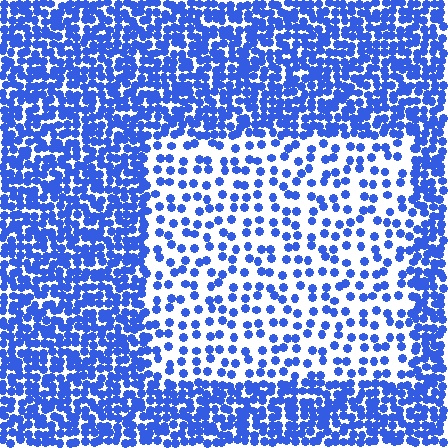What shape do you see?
I see a rectangle.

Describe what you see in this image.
The image contains small blue elements arranged at two different densities. A rectangle-shaped region is visible where the elements are less densely packed than the surrounding area.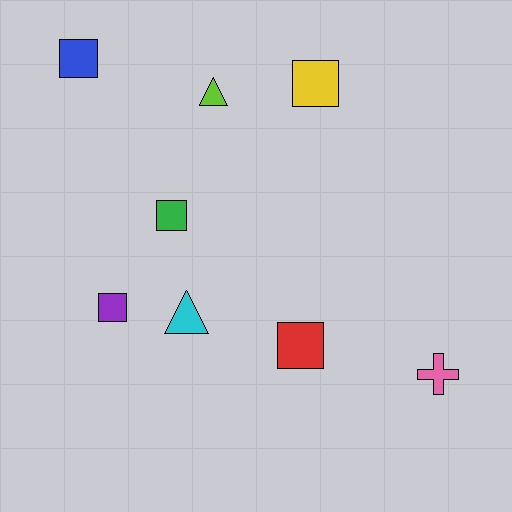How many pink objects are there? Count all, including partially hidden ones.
There is 1 pink object.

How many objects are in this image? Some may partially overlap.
There are 8 objects.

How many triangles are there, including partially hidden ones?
There are 2 triangles.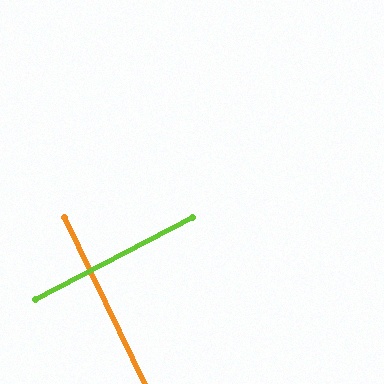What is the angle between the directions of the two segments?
Approximately 88 degrees.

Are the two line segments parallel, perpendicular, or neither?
Perpendicular — they meet at approximately 88°.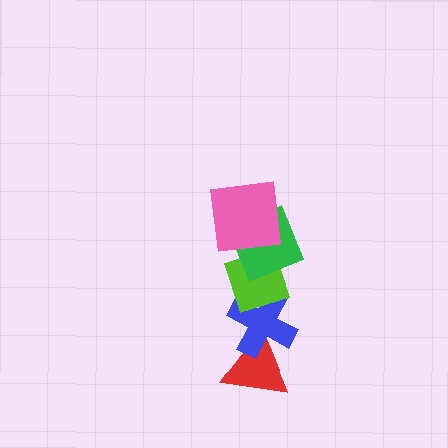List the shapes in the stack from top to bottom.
From top to bottom: the pink square, the green square, the lime diamond, the blue cross, the red triangle.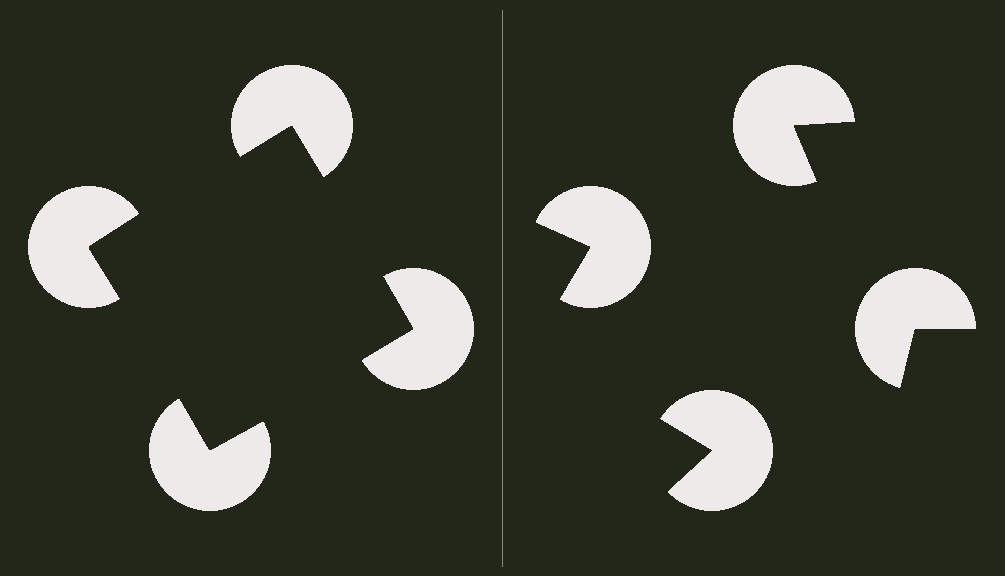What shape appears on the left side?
An illusory square.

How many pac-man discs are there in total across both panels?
8 — 4 on each side.